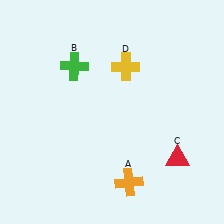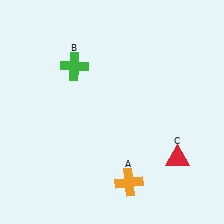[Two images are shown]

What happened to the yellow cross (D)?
The yellow cross (D) was removed in Image 2. It was in the top-right area of Image 1.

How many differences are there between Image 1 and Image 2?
There is 1 difference between the two images.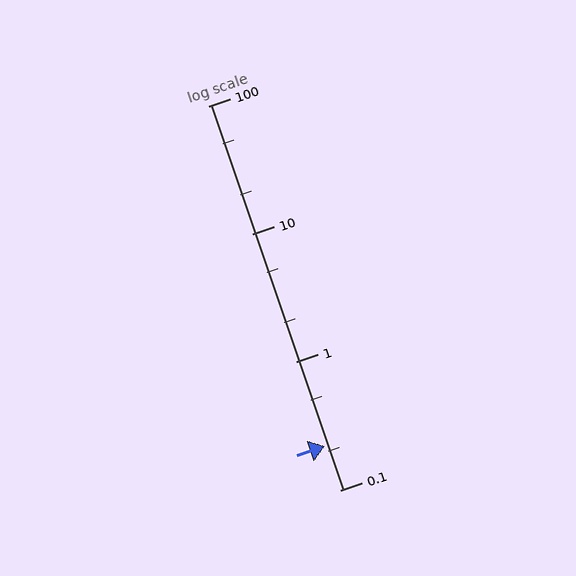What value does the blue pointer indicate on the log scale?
The pointer indicates approximately 0.22.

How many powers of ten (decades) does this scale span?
The scale spans 3 decades, from 0.1 to 100.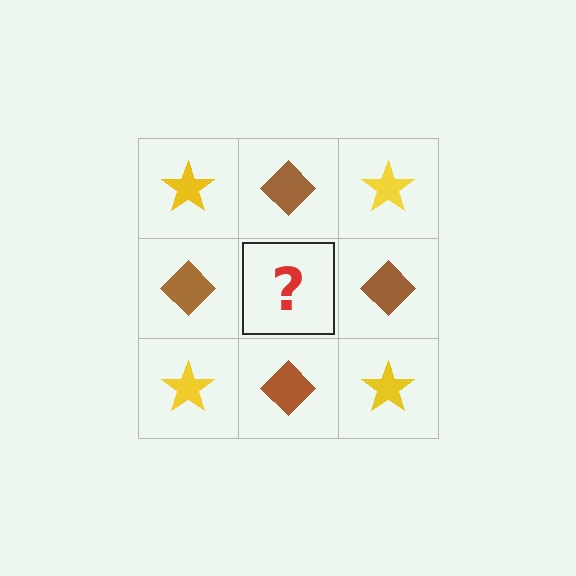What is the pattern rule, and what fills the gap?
The rule is that it alternates yellow star and brown diamond in a checkerboard pattern. The gap should be filled with a yellow star.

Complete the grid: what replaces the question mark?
The question mark should be replaced with a yellow star.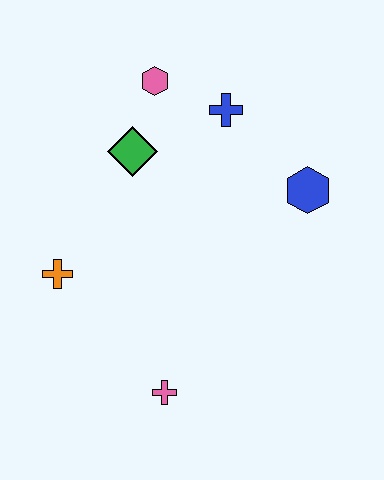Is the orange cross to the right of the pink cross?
No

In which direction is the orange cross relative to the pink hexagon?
The orange cross is below the pink hexagon.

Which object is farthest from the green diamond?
The pink cross is farthest from the green diamond.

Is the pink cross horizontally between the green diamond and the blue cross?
Yes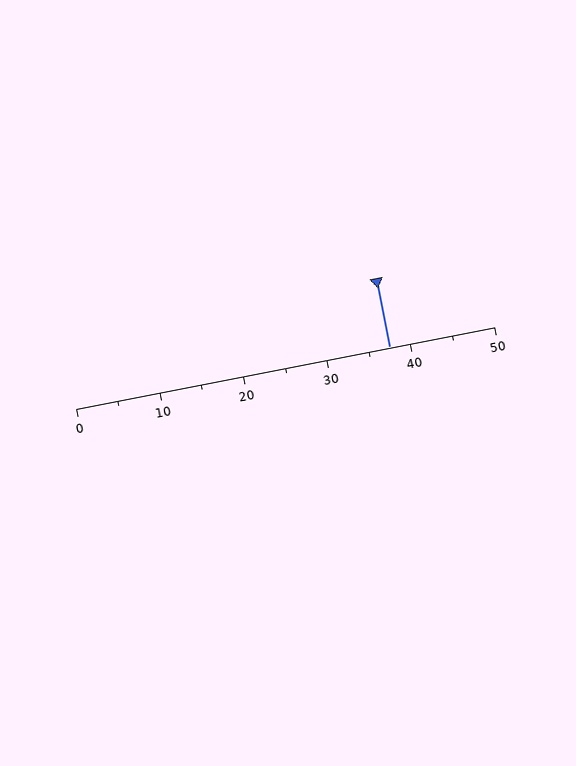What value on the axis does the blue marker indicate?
The marker indicates approximately 37.5.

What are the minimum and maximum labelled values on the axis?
The axis runs from 0 to 50.